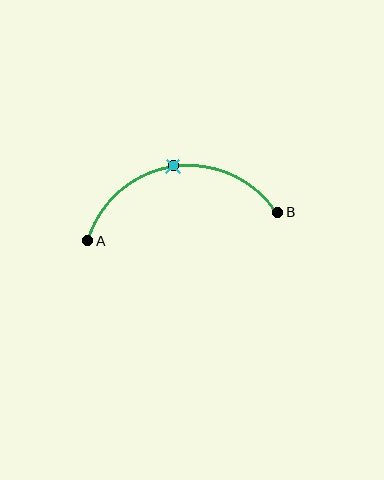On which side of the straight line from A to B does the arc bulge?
The arc bulges above the straight line connecting A and B.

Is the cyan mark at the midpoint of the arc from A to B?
Yes. The cyan mark lies on the arc at equal arc-length from both A and B — it is the arc midpoint.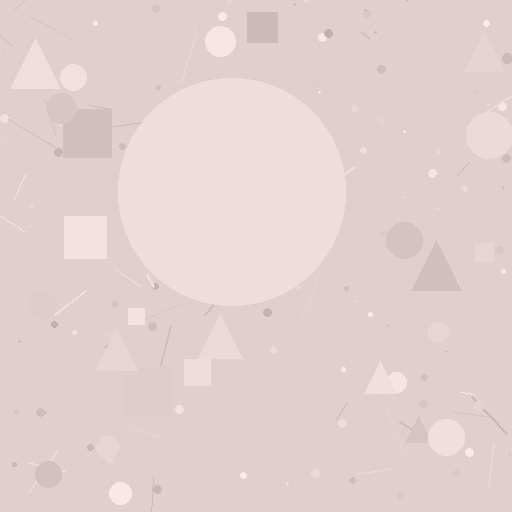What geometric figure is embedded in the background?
A circle is embedded in the background.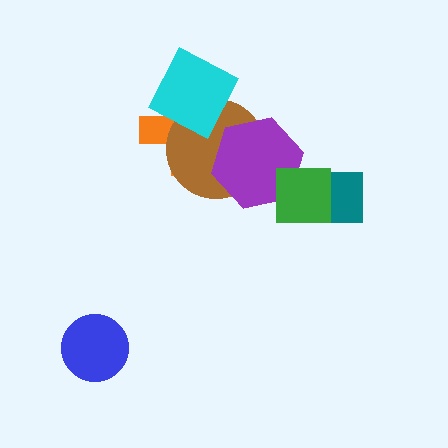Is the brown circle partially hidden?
Yes, it is partially covered by another shape.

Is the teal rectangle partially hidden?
Yes, it is partially covered by another shape.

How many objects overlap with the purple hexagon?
4 objects overlap with the purple hexagon.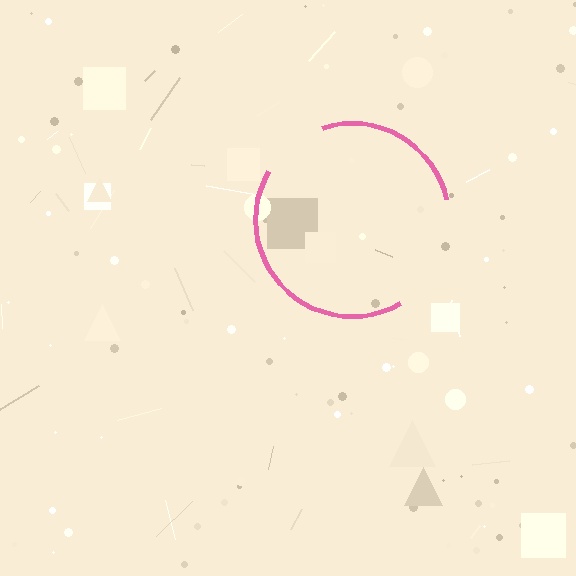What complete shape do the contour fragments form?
The contour fragments form a circle.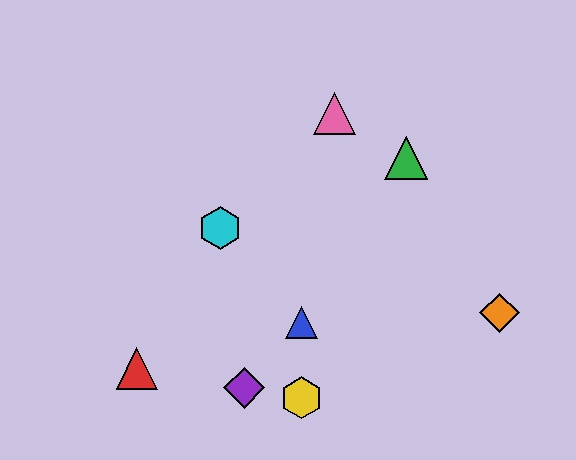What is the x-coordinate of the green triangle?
The green triangle is at x≈406.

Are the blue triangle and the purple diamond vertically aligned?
No, the blue triangle is at x≈301 and the purple diamond is at x≈244.